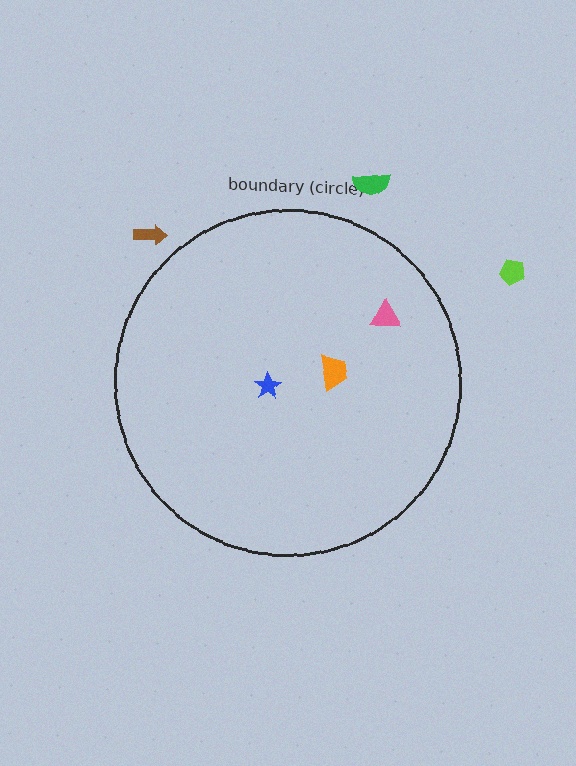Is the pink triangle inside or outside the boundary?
Inside.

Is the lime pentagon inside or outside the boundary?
Outside.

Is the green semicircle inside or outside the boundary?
Outside.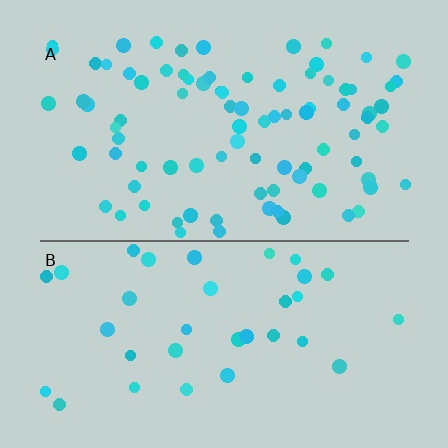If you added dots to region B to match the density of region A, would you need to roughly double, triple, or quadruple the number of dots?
Approximately double.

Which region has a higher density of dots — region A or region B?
A (the top).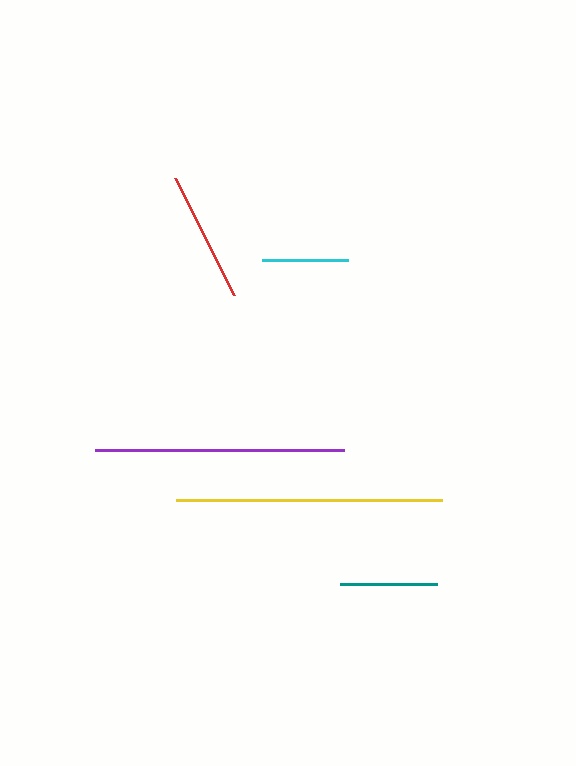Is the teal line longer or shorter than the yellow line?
The yellow line is longer than the teal line.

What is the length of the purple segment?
The purple segment is approximately 249 pixels long.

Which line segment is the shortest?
The cyan line is the shortest at approximately 86 pixels.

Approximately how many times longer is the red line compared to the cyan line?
The red line is approximately 1.5 times the length of the cyan line.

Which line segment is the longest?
The yellow line is the longest at approximately 266 pixels.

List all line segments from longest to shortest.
From longest to shortest: yellow, purple, red, teal, cyan.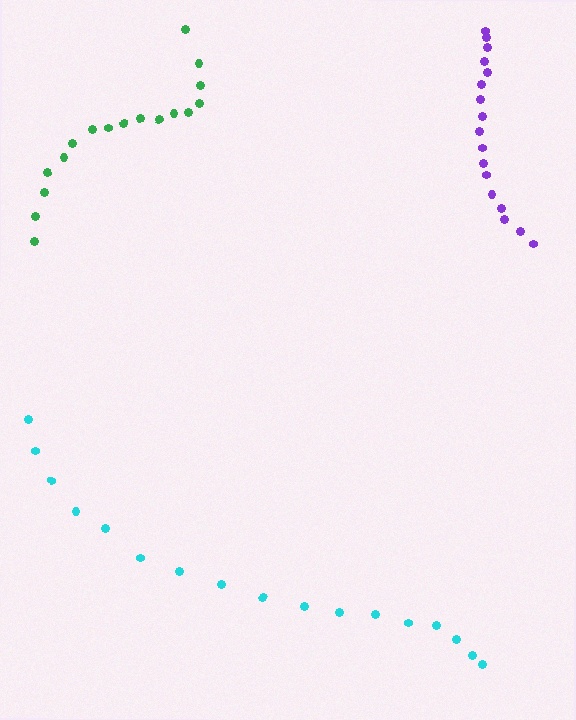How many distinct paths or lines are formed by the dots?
There are 3 distinct paths.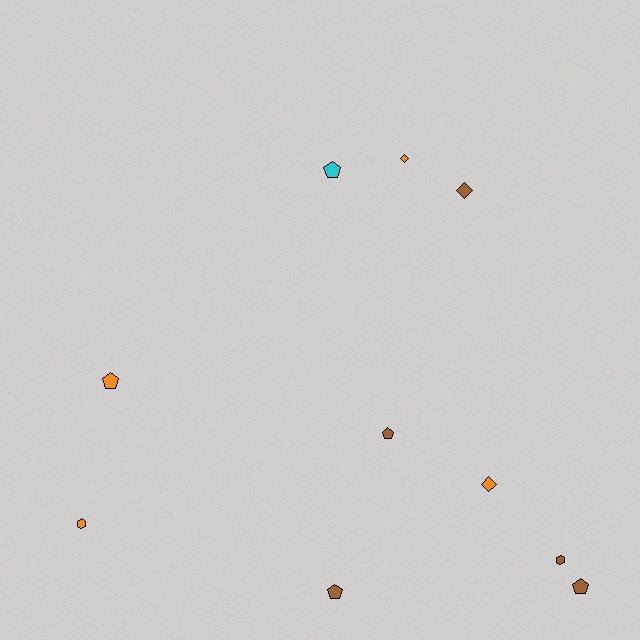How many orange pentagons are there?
There is 1 orange pentagon.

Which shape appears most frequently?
Pentagon, with 5 objects.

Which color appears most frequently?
Brown, with 5 objects.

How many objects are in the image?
There are 10 objects.